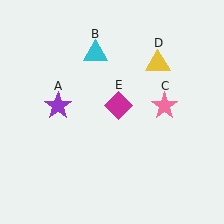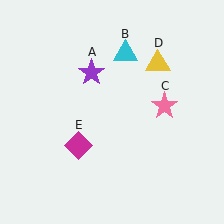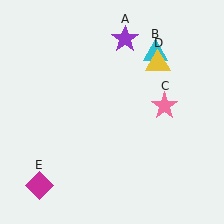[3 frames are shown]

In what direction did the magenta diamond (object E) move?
The magenta diamond (object E) moved down and to the left.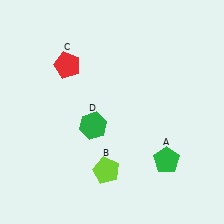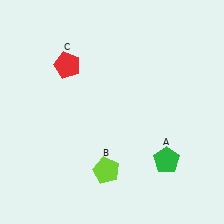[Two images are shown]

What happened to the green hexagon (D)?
The green hexagon (D) was removed in Image 2. It was in the bottom-left area of Image 1.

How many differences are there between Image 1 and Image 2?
There is 1 difference between the two images.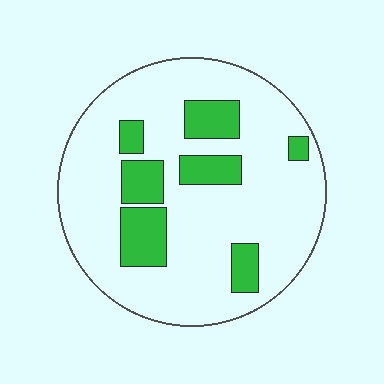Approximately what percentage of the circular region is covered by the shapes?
Approximately 20%.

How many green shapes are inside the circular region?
7.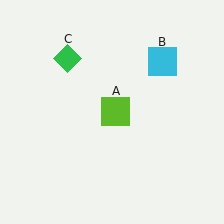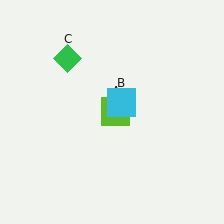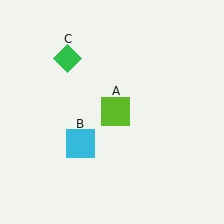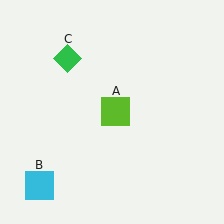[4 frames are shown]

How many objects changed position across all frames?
1 object changed position: cyan square (object B).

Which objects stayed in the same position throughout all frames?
Lime square (object A) and green diamond (object C) remained stationary.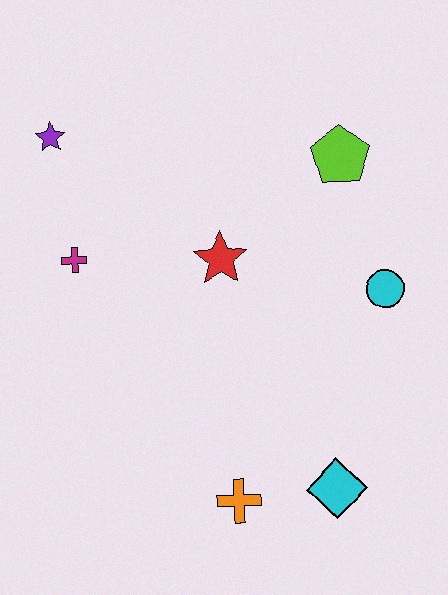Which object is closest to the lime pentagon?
The cyan circle is closest to the lime pentagon.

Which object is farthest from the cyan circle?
The purple star is farthest from the cyan circle.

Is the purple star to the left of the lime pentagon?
Yes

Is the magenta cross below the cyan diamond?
No